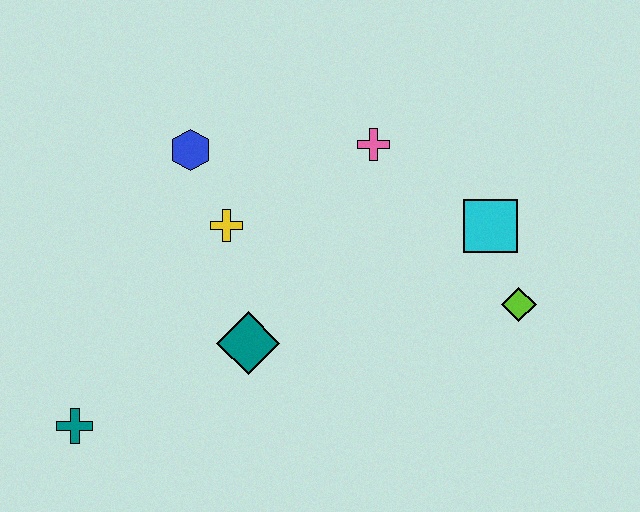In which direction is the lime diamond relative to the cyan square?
The lime diamond is below the cyan square.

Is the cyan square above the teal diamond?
Yes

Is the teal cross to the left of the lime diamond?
Yes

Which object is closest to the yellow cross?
The blue hexagon is closest to the yellow cross.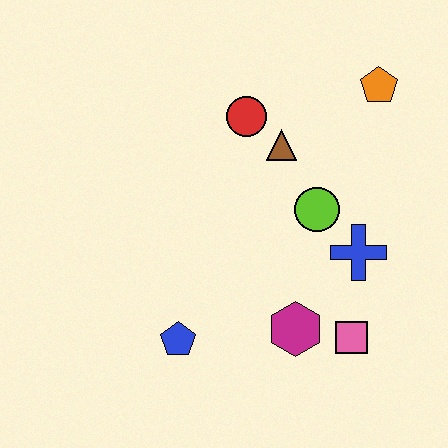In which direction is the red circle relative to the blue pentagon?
The red circle is above the blue pentagon.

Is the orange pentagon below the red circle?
No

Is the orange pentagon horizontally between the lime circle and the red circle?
No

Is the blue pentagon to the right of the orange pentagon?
No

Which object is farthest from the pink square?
The orange pentagon is farthest from the pink square.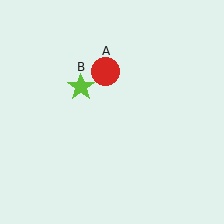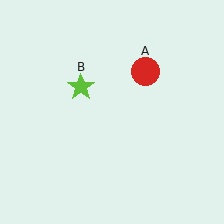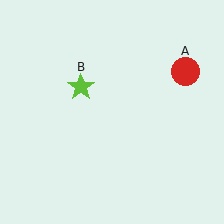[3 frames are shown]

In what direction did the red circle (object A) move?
The red circle (object A) moved right.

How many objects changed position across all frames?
1 object changed position: red circle (object A).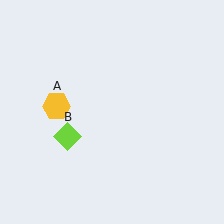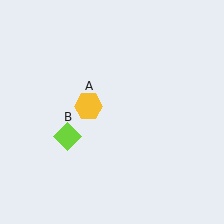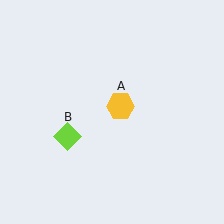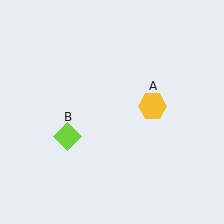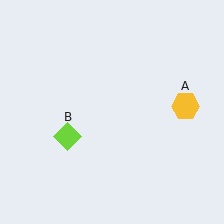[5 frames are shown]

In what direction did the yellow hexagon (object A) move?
The yellow hexagon (object A) moved right.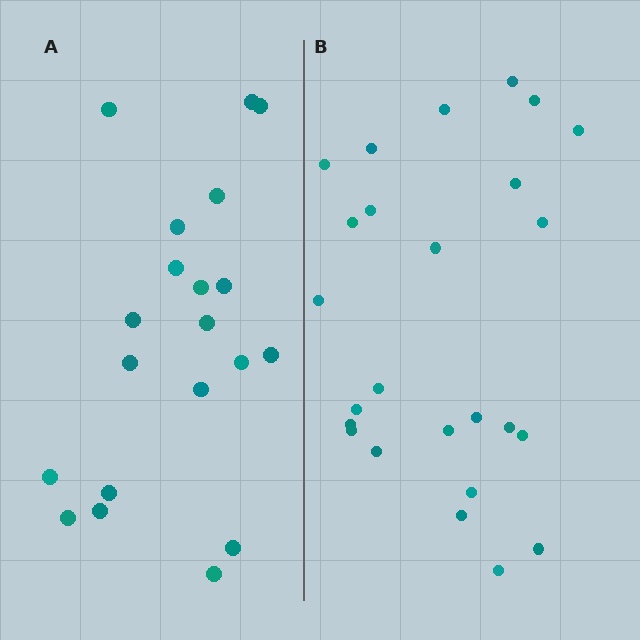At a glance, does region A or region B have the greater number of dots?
Region B (the right region) has more dots.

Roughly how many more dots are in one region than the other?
Region B has about 5 more dots than region A.